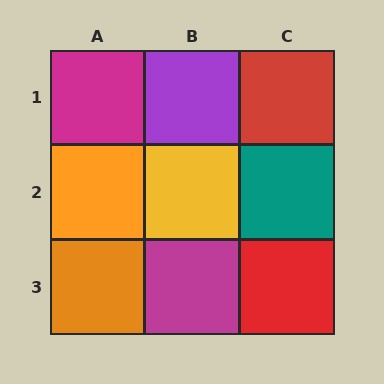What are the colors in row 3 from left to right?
Orange, magenta, red.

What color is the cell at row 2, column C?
Teal.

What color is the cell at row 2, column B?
Yellow.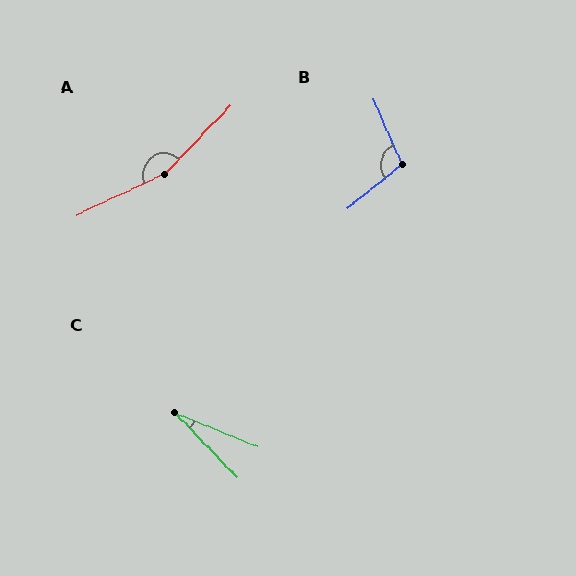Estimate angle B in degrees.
Approximately 105 degrees.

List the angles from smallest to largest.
C (24°), B (105°), A (159°).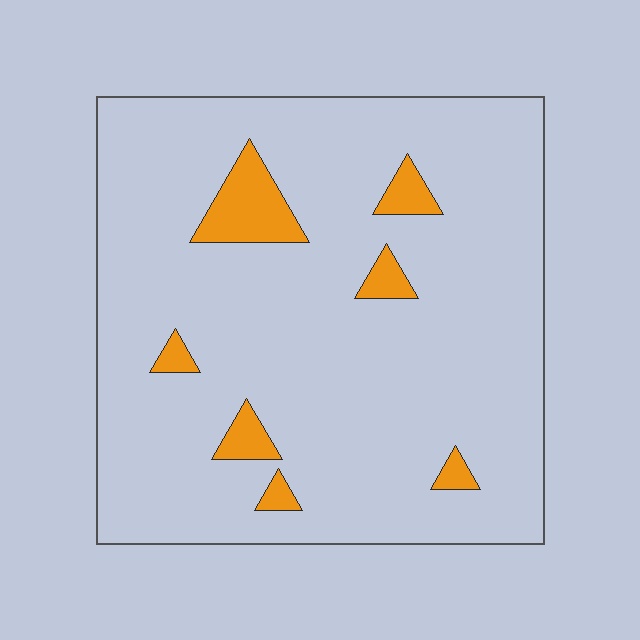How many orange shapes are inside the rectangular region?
7.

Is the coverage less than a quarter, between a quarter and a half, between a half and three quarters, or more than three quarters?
Less than a quarter.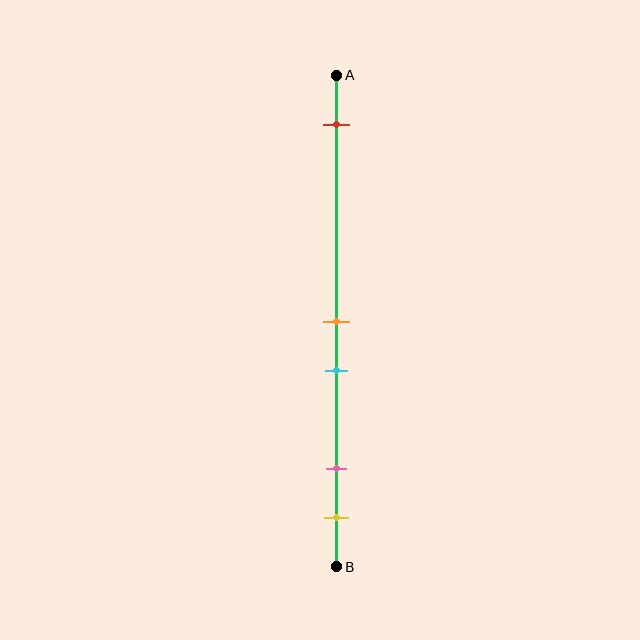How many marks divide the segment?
There are 5 marks dividing the segment.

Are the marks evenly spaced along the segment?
No, the marks are not evenly spaced.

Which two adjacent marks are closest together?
The orange and cyan marks are the closest adjacent pair.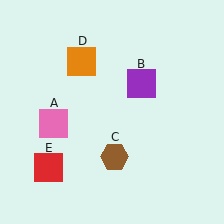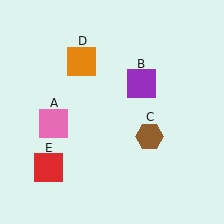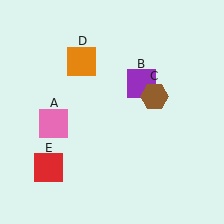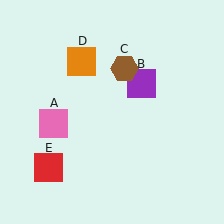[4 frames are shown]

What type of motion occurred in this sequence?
The brown hexagon (object C) rotated counterclockwise around the center of the scene.